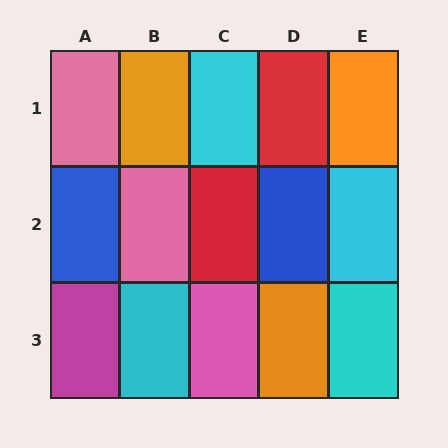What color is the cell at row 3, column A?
Magenta.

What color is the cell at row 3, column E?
Cyan.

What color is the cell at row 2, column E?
Cyan.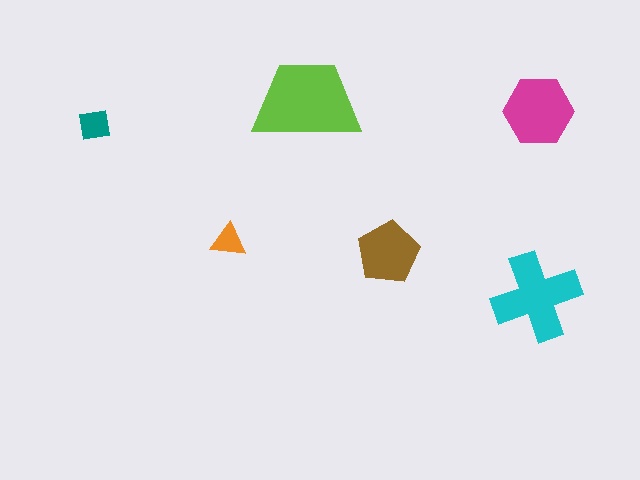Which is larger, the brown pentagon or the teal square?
The brown pentagon.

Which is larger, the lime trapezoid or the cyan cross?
The lime trapezoid.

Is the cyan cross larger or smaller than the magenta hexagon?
Larger.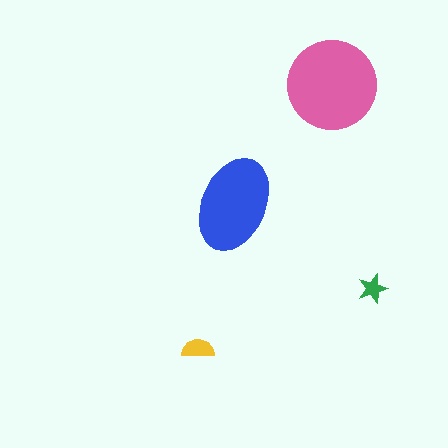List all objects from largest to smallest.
The pink circle, the blue ellipse, the yellow semicircle, the green star.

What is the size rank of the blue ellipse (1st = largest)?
2nd.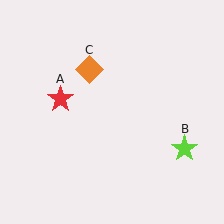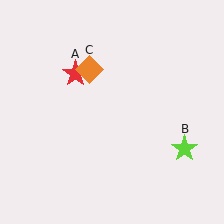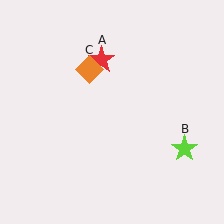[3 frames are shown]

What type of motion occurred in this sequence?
The red star (object A) rotated clockwise around the center of the scene.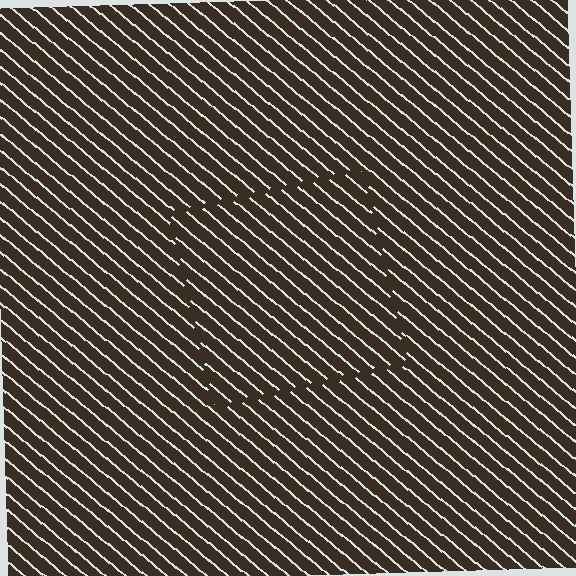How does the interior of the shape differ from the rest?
The interior of the shape contains the same grating, shifted by half a period — the contour is defined by the phase discontinuity where line-ends from the inner and outer gratings abut.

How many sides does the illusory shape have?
4 sides — the line-ends trace a square.